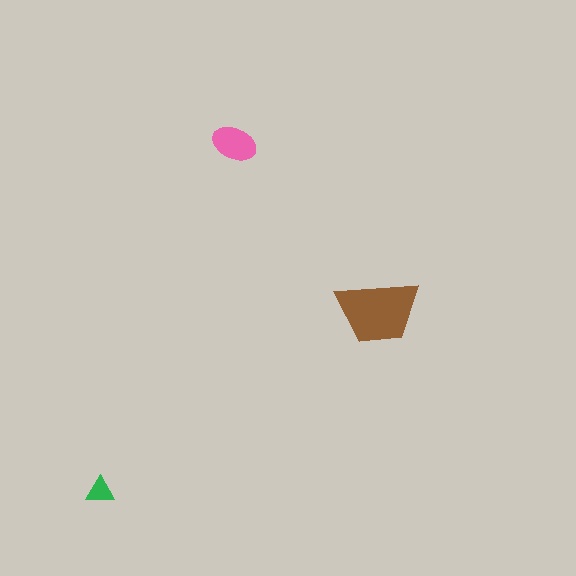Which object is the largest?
The brown trapezoid.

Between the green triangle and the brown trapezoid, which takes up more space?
The brown trapezoid.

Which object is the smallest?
The green triangle.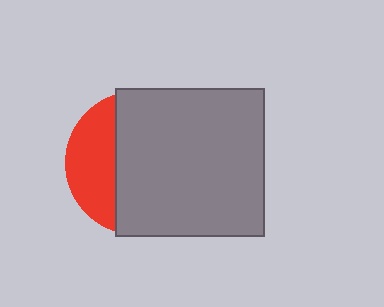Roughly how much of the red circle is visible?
A small part of it is visible (roughly 31%).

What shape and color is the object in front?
The object in front is a gray square.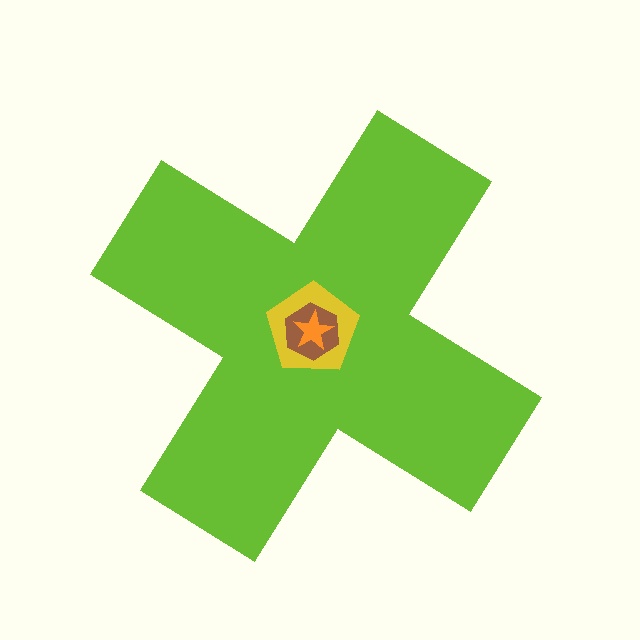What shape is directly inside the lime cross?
The yellow pentagon.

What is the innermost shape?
The orange star.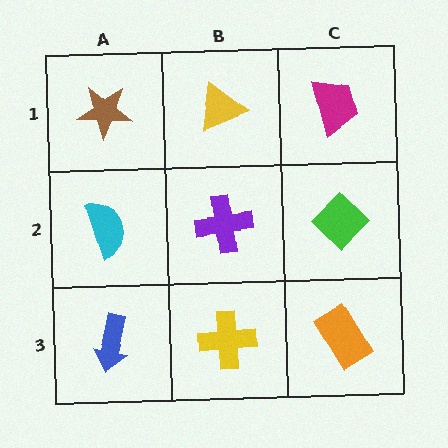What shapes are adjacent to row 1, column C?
A green diamond (row 2, column C), a yellow triangle (row 1, column B).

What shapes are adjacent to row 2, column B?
A yellow triangle (row 1, column B), a yellow cross (row 3, column B), a cyan semicircle (row 2, column A), a green diamond (row 2, column C).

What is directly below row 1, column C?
A green diamond.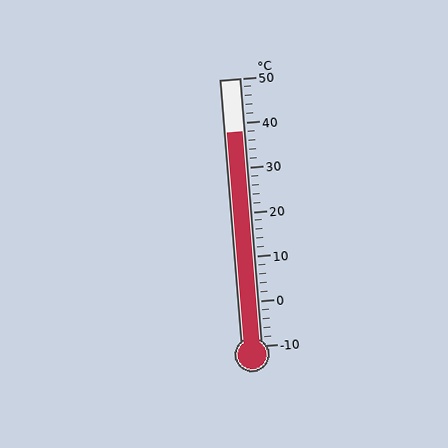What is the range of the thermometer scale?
The thermometer scale ranges from -10°C to 50°C.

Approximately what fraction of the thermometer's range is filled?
The thermometer is filled to approximately 80% of its range.